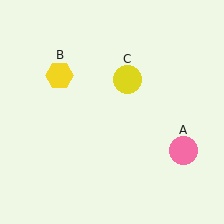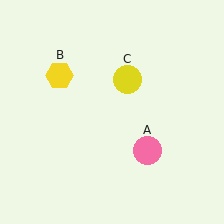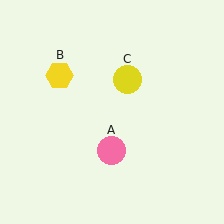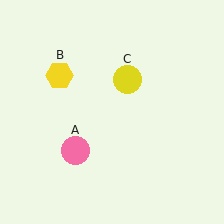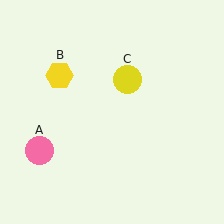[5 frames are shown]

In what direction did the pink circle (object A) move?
The pink circle (object A) moved left.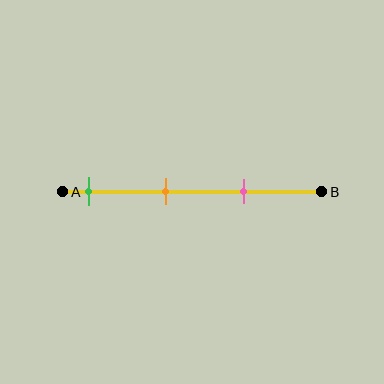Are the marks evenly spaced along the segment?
Yes, the marks are approximately evenly spaced.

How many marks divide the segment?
There are 3 marks dividing the segment.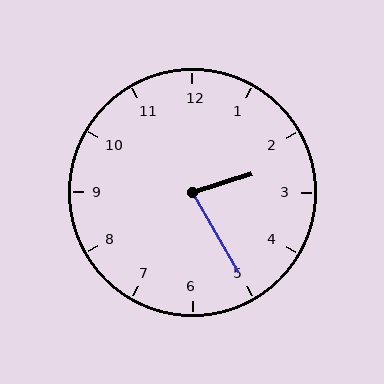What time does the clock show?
2:25.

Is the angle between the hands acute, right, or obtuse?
It is acute.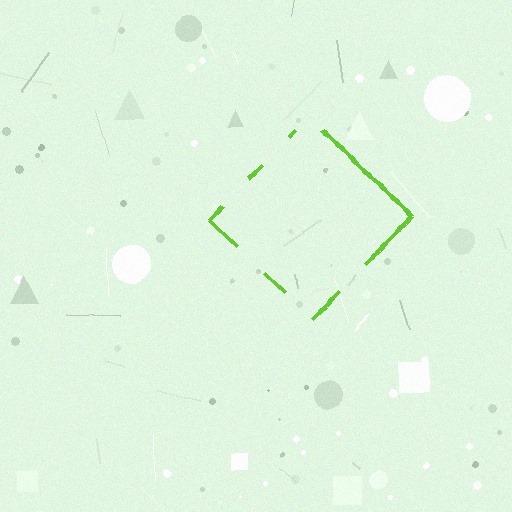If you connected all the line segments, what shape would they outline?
They would outline a diamond.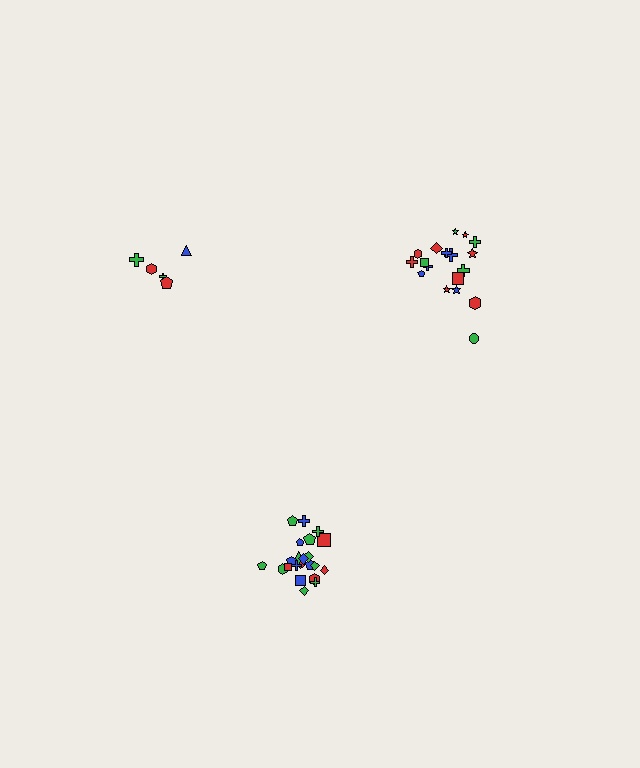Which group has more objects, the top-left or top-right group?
The top-right group.